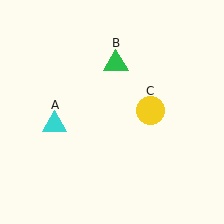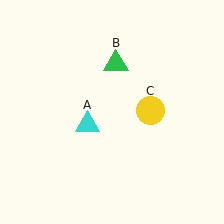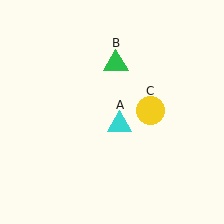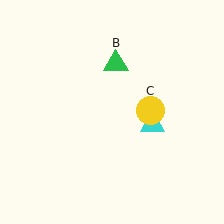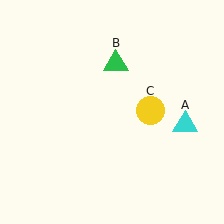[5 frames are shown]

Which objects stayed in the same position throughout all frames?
Green triangle (object B) and yellow circle (object C) remained stationary.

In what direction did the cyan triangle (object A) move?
The cyan triangle (object A) moved right.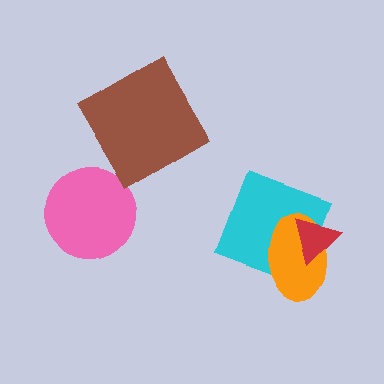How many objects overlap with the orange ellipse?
2 objects overlap with the orange ellipse.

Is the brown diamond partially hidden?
No, no other shape covers it.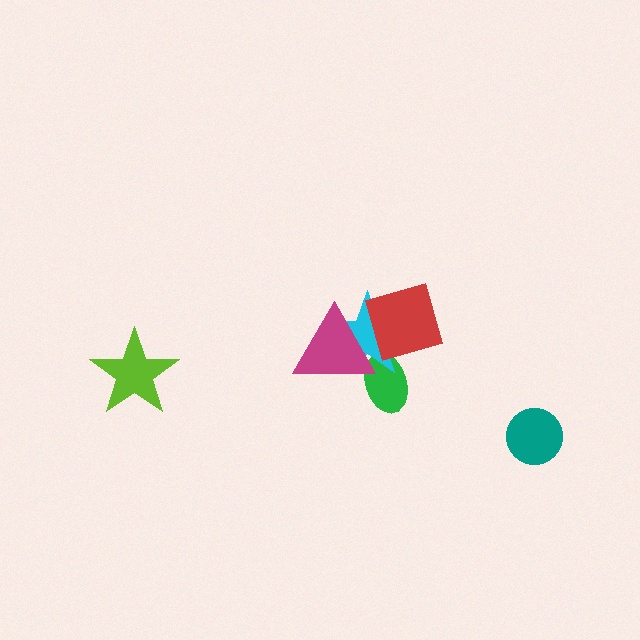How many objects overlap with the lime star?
0 objects overlap with the lime star.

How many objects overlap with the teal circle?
0 objects overlap with the teal circle.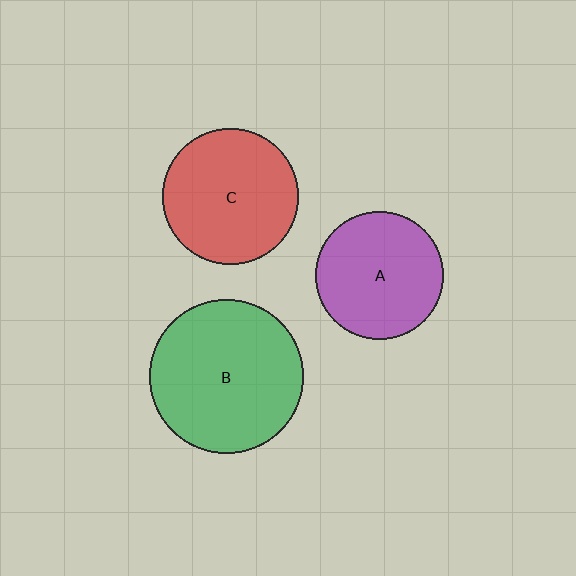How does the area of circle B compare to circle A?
Approximately 1.4 times.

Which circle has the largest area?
Circle B (green).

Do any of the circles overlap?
No, none of the circles overlap.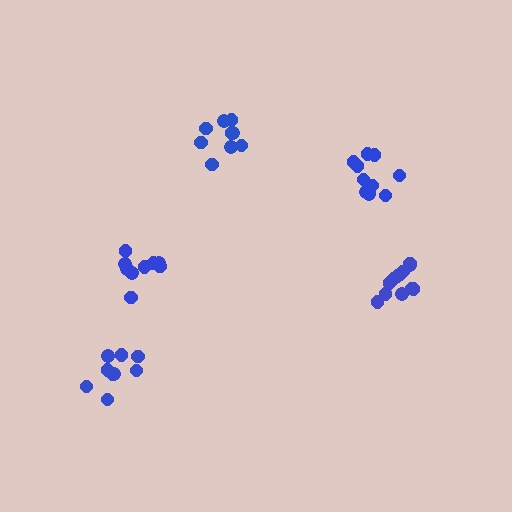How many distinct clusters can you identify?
There are 5 distinct clusters.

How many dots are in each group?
Group 1: 9 dots, Group 2: 9 dots, Group 3: 9 dots, Group 4: 12 dots, Group 5: 11 dots (50 total).